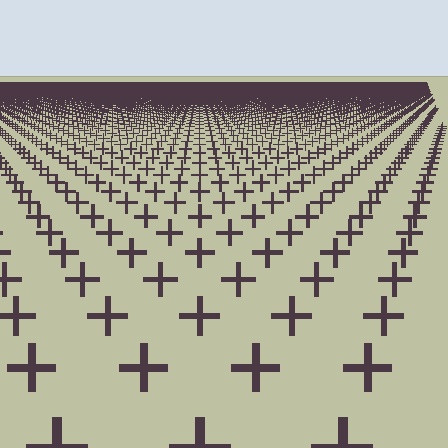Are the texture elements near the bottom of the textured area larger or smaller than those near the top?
Larger. Near the bottom, elements are closer to the viewer and appear at a bigger on-screen size.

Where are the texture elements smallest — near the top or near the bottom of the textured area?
Near the top.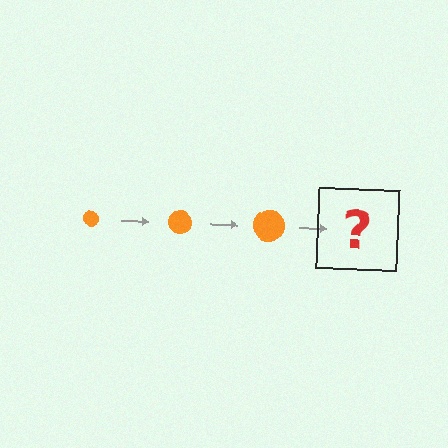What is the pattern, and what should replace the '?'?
The pattern is that the circle gets progressively larger each step. The '?' should be an orange circle, larger than the previous one.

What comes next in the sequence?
The next element should be an orange circle, larger than the previous one.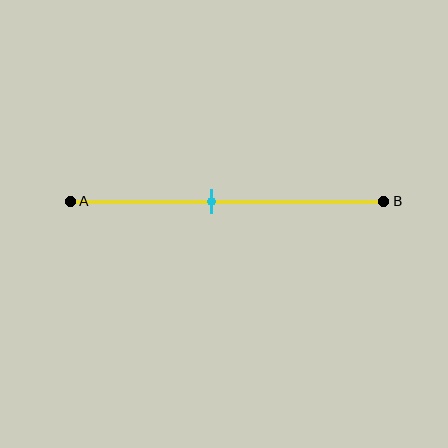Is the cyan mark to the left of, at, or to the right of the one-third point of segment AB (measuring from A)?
The cyan mark is to the right of the one-third point of segment AB.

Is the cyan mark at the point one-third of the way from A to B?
No, the mark is at about 45% from A, not at the 33% one-third point.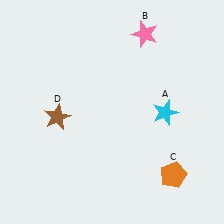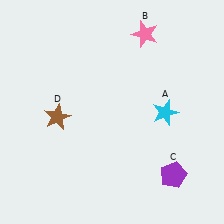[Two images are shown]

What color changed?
The pentagon (C) changed from orange in Image 1 to purple in Image 2.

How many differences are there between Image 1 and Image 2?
There is 1 difference between the two images.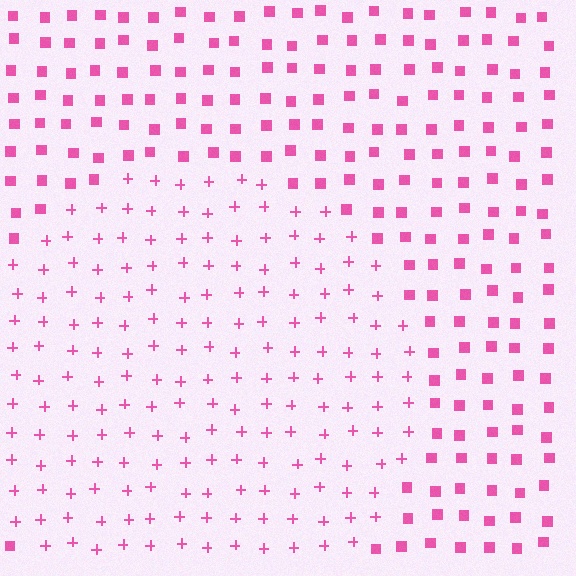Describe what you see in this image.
The image is filled with small pink elements arranged in a uniform grid. A circle-shaped region contains plus signs, while the surrounding area contains squares. The boundary is defined purely by the change in element shape.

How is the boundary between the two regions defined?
The boundary is defined by a change in element shape: plus signs inside vs. squares outside. All elements share the same color and spacing.